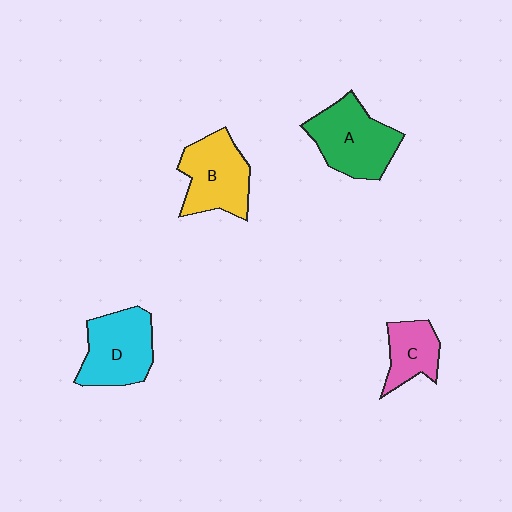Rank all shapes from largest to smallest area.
From largest to smallest: A (green), D (cyan), B (yellow), C (pink).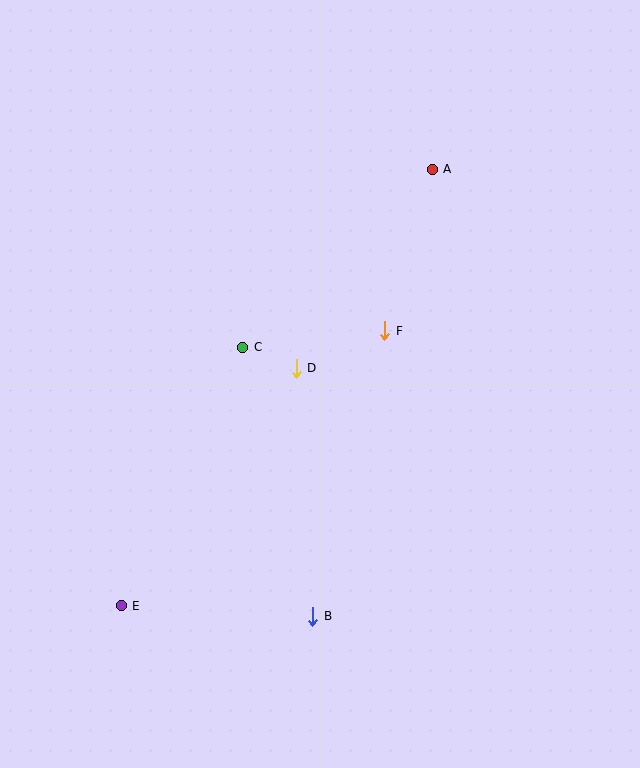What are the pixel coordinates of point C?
Point C is at (243, 347).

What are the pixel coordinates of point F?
Point F is at (385, 331).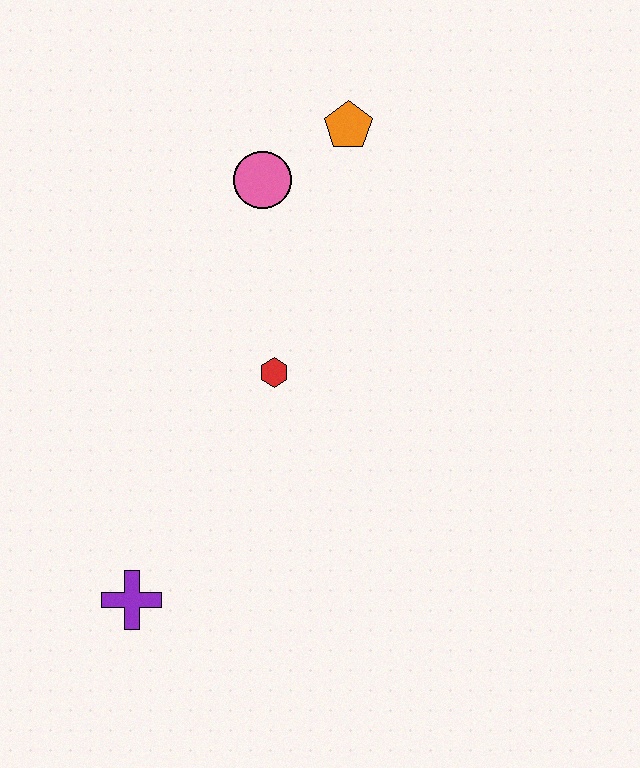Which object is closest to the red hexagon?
The pink circle is closest to the red hexagon.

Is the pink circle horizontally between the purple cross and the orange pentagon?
Yes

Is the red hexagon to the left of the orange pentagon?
Yes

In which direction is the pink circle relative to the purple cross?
The pink circle is above the purple cross.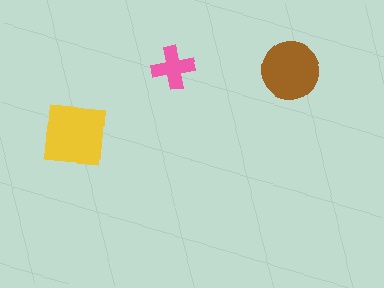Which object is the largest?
The yellow square.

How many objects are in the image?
There are 3 objects in the image.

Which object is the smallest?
The pink cross.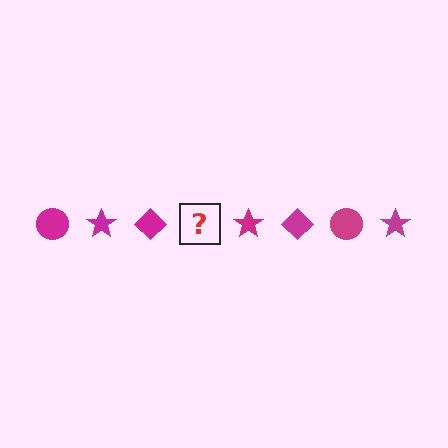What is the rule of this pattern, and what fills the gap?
The rule is that the pattern cycles through circle, star, diamond shapes in magenta. The gap should be filled with a magenta circle.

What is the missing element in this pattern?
The missing element is a magenta circle.